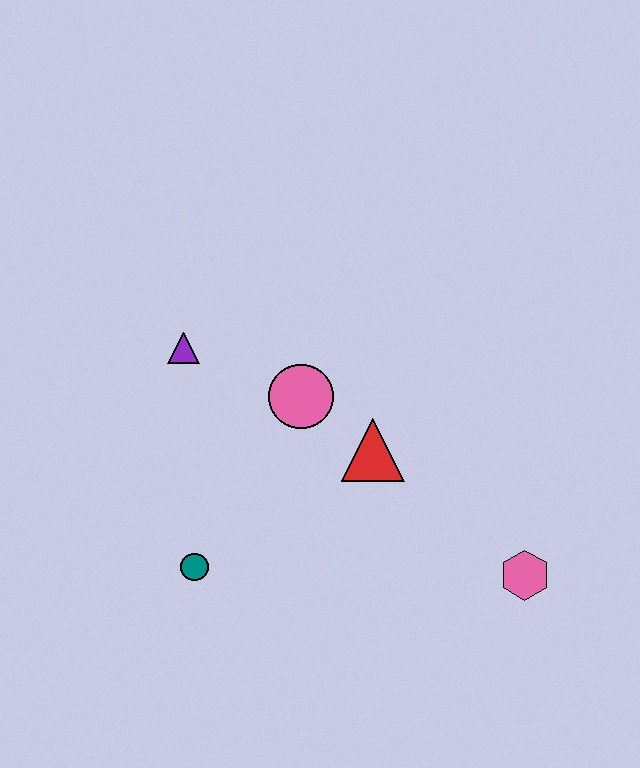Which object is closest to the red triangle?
The pink circle is closest to the red triangle.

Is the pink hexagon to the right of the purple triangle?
Yes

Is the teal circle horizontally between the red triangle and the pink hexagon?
No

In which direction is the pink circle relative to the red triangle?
The pink circle is to the left of the red triangle.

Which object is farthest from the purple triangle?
The pink hexagon is farthest from the purple triangle.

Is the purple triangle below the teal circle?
No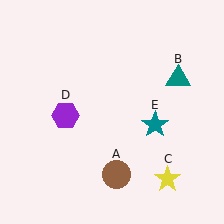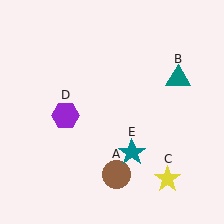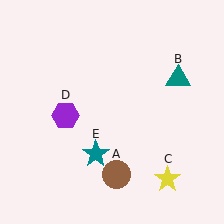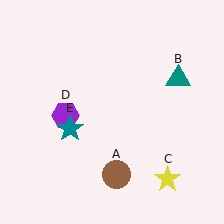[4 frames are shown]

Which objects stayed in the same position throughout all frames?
Brown circle (object A) and teal triangle (object B) and yellow star (object C) and purple hexagon (object D) remained stationary.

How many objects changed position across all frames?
1 object changed position: teal star (object E).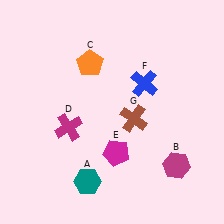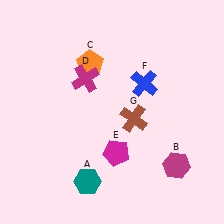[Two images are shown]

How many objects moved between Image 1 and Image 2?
1 object moved between the two images.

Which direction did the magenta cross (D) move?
The magenta cross (D) moved up.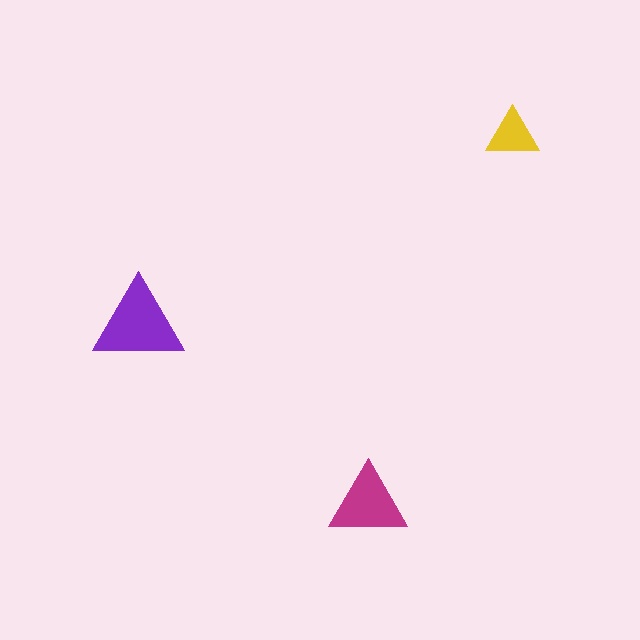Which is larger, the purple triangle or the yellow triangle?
The purple one.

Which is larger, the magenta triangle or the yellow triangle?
The magenta one.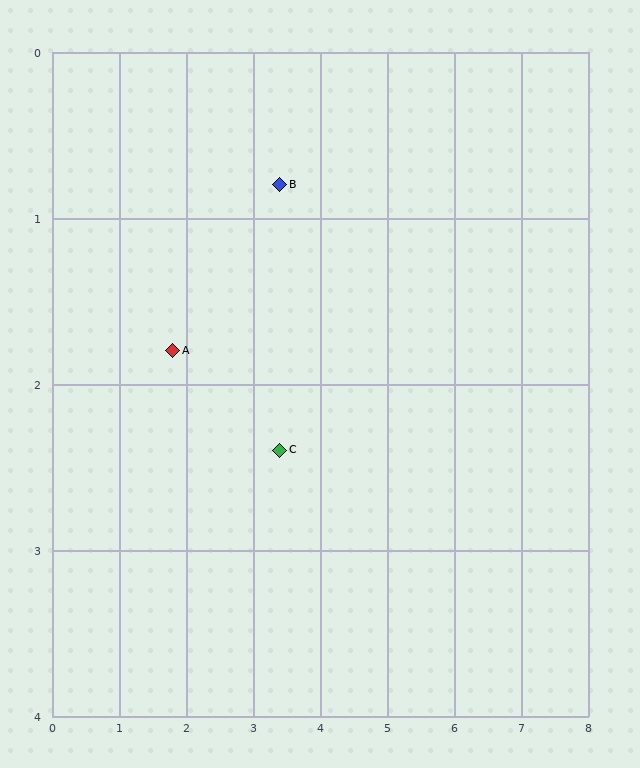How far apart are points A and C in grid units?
Points A and C are about 1.7 grid units apart.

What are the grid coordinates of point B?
Point B is at approximately (3.4, 0.8).